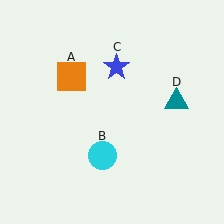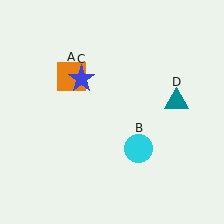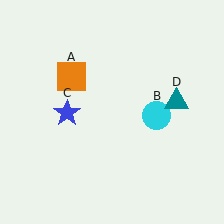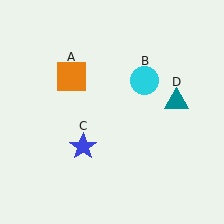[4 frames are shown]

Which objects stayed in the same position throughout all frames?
Orange square (object A) and teal triangle (object D) remained stationary.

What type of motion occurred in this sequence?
The cyan circle (object B), blue star (object C) rotated counterclockwise around the center of the scene.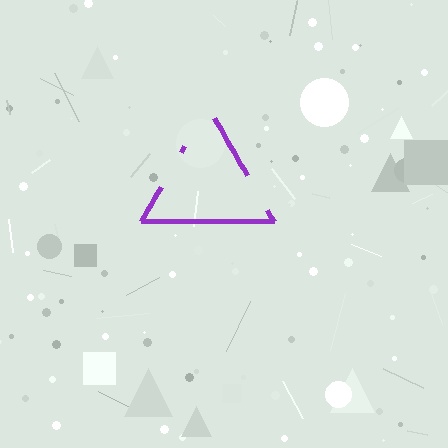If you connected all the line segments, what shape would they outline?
They would outline a triangle.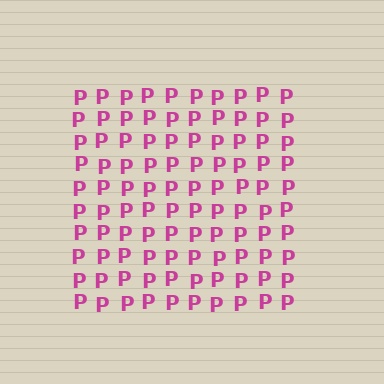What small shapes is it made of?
It is made of small letter P's.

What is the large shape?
The large shape is a square.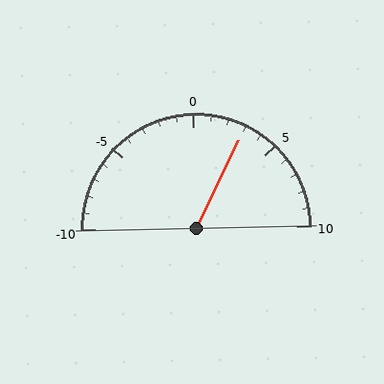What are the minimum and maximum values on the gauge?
The gauge ranges from -10 to 10.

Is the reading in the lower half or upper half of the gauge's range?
The reading is in the upper half of the range (-10 to 10).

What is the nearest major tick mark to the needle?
The nearest major tick mark is 5.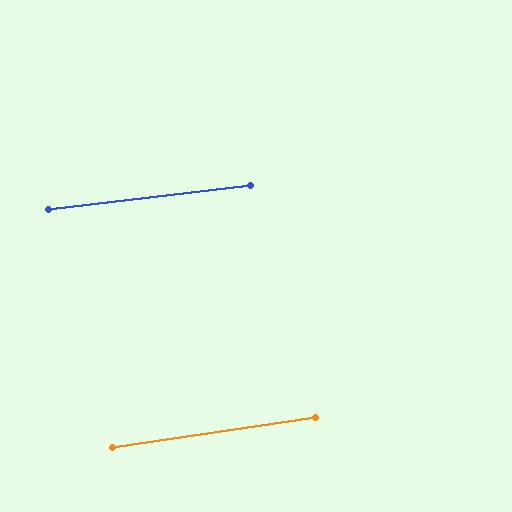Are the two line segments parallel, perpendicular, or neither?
Parallel — their directions differ by only 1.9°.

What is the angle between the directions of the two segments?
Approximately 2 degrees.